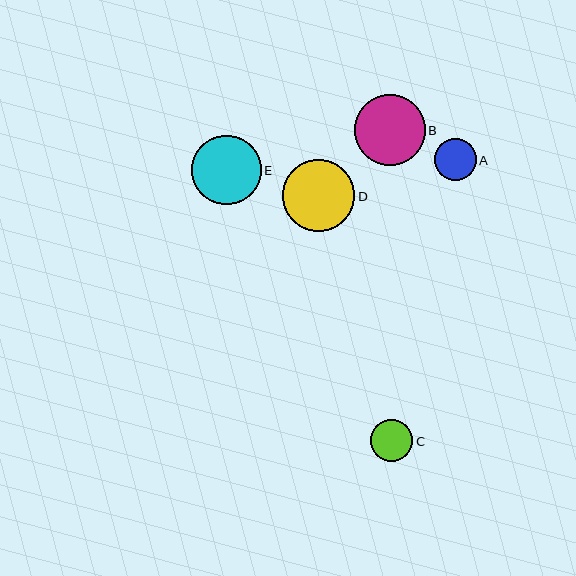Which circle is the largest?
Circle D is the largest with a size of approximately 72 pixels.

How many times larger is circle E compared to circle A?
Circle E is approximately 1.7 times the size of circle A.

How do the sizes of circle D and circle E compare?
Circle D and circle E are approximately the same size.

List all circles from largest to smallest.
From largest to smallest: D, B, E, C, A.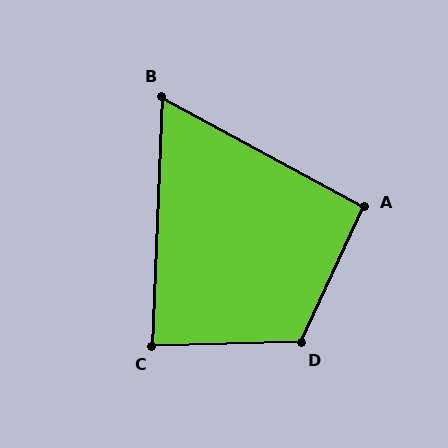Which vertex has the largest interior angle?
D, at approximately 116 degrees.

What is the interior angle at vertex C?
Approximately 87 degrees (approximately right).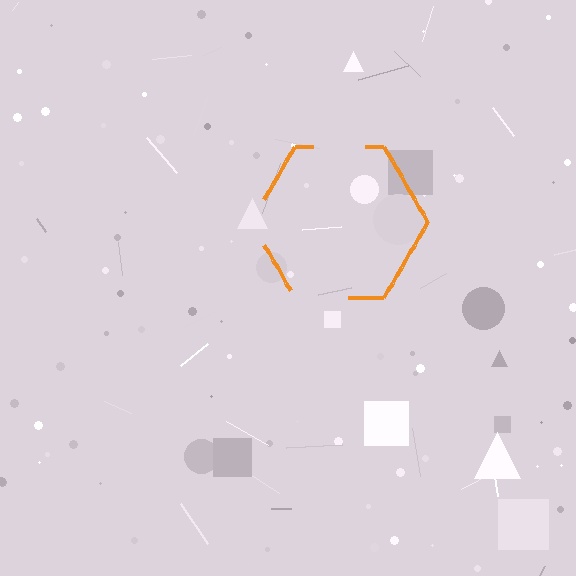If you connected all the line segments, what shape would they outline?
They would outline a hexagon.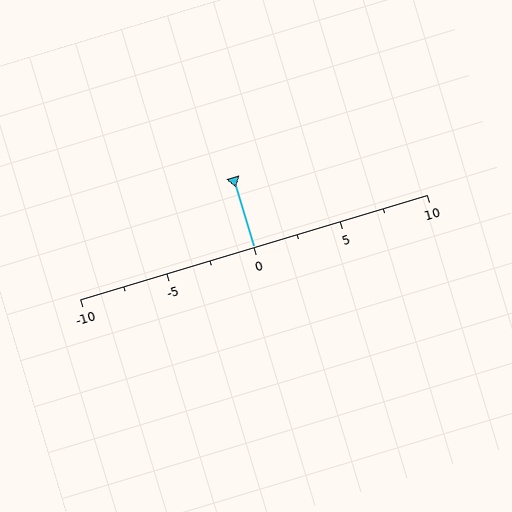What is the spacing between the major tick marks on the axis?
The major ticks are spaced 5 apart.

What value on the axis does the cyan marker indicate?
The marker indicates approximately 0.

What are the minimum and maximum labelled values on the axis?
The axis runs from -10 to 10.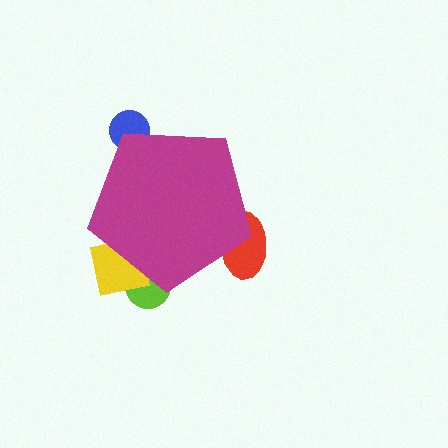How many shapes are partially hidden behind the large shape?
4 shapes are partially hidden.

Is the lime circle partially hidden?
Yes, the lime circle is partially hidden behind the magenta pentagon.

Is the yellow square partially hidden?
Yes, the yellow square is partially hidden behind the magenta pentagon.